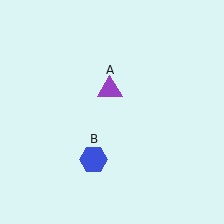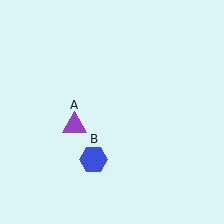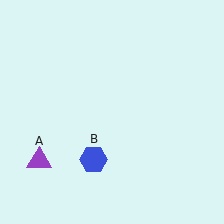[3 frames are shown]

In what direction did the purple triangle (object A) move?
The purple triangle (object A) moved down and to the left.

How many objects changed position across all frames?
1 object changed position: purple triangle (object A).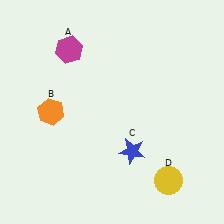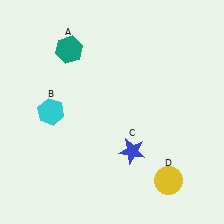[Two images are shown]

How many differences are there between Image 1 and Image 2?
There are 2 differences between the two images.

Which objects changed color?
A changed from magenta to teal. B changed from orange to cyan.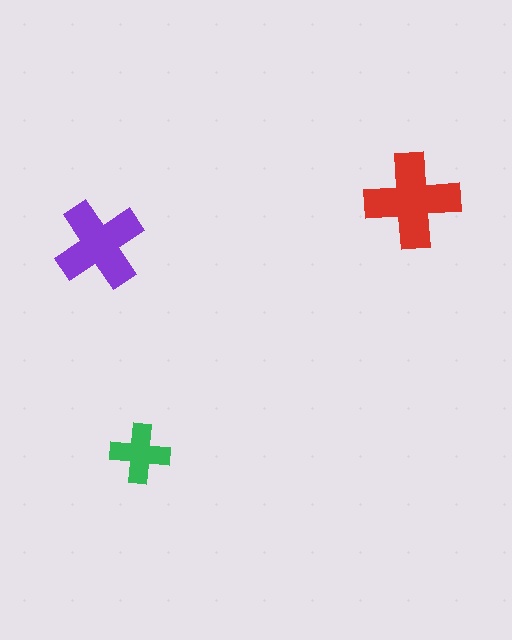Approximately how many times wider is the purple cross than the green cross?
About 1.5 times wider.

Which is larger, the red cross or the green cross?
The red one.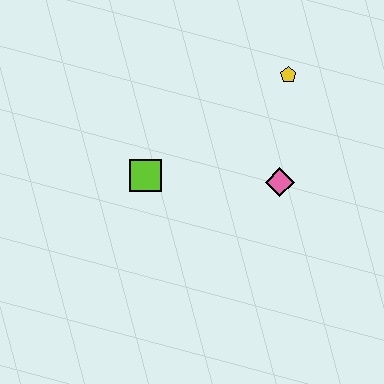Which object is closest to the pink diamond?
The yellow pentagon is closest to the pink diamond.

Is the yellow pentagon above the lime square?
Yes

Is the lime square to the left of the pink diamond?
Yes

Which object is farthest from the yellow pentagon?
The lime square is farthest from the yellow pentagon.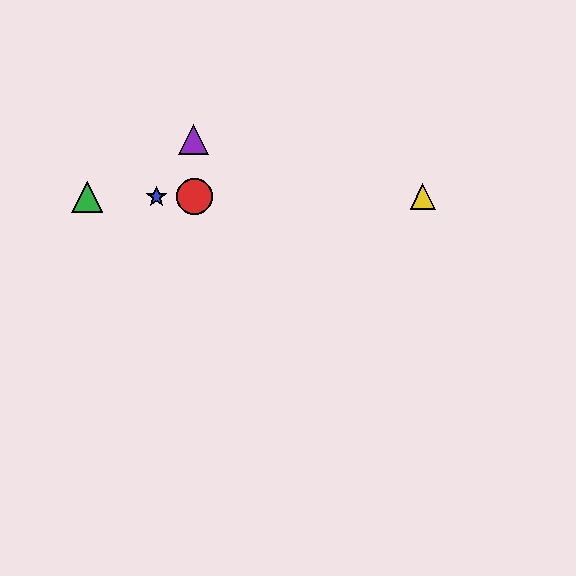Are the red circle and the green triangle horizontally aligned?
Yes, both are at y≈197.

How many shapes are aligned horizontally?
4 shapes (the red circle, the blue star, the green triangle, the yellow triangle) are aligned horizontally.